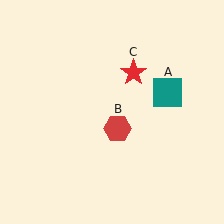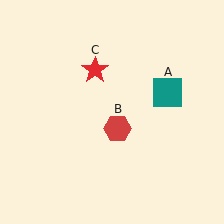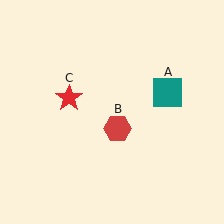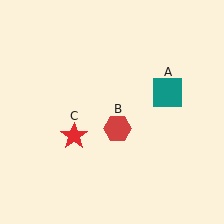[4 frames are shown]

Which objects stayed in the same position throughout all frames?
Teal square (object A) and red hexagon (object B) remained stationary.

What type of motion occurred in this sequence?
The red star (object C) rotated counterclockwise around the center of the scene.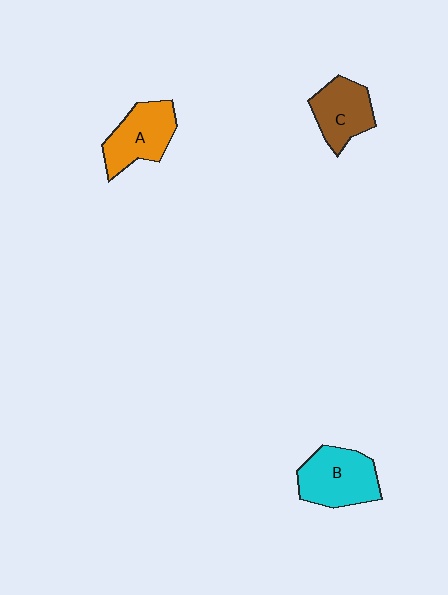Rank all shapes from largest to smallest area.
From largest to smallest: B (cyan), A (orange), C (brown).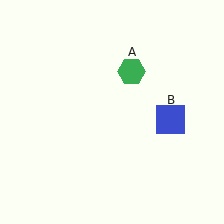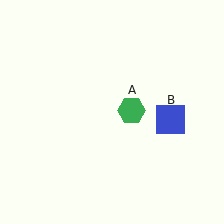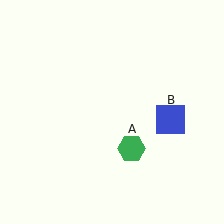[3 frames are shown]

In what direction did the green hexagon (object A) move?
The green hexagon (object A) moved down.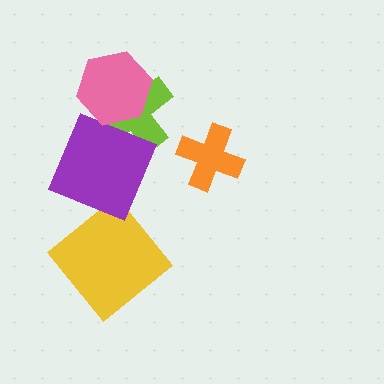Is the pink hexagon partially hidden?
No, no other shape covers it.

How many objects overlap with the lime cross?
2 objects overlap with the lime cross.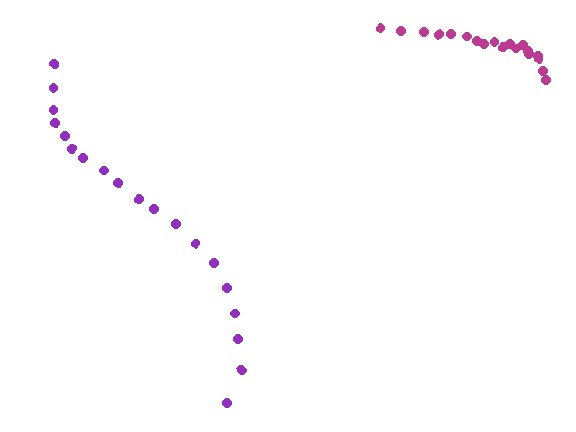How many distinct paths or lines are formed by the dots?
There are 2 distinct paths.